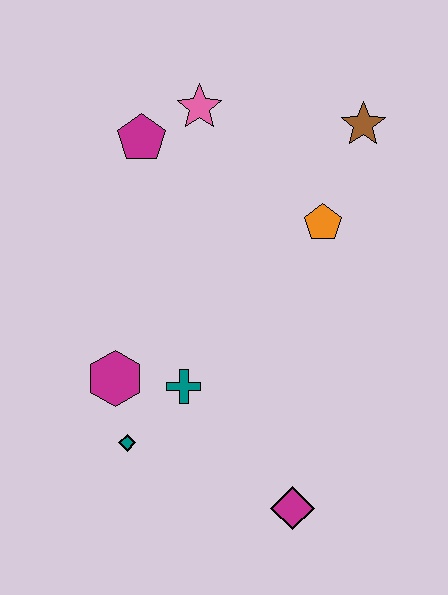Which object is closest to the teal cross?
The magenta hexagon is closest to the teal cross.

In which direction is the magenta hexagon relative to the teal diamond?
The magenta hexagon is above the teal diamond.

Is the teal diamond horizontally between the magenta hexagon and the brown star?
Yes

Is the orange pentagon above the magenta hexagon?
Yes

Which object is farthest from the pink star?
The magenta diamond is farthest from the pink star.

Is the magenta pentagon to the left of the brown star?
Yes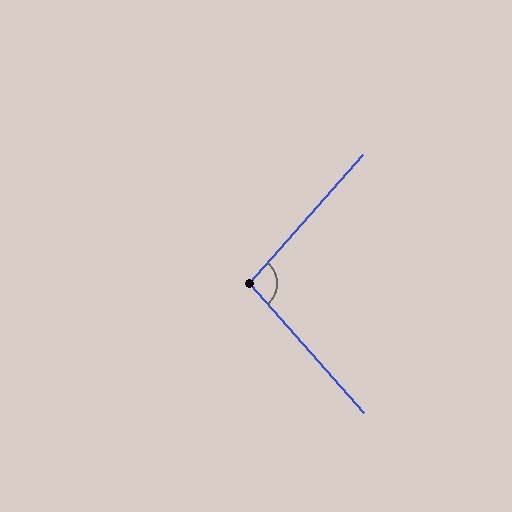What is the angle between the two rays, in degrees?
Approximately 97 degrees.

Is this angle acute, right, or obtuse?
It is obtuse.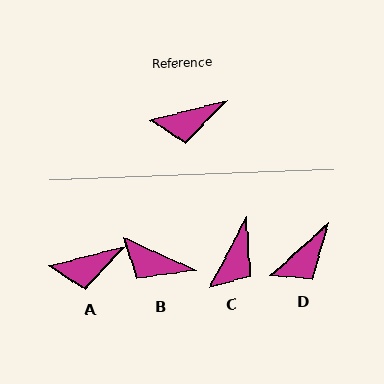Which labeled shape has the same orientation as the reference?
A.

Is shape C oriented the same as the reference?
No, it is off by about 48 degrees.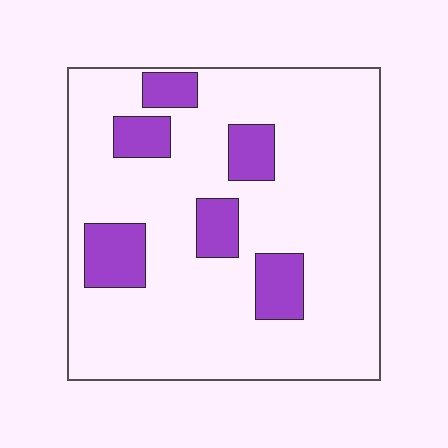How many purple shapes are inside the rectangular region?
6.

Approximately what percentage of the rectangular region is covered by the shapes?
Approximately 15%.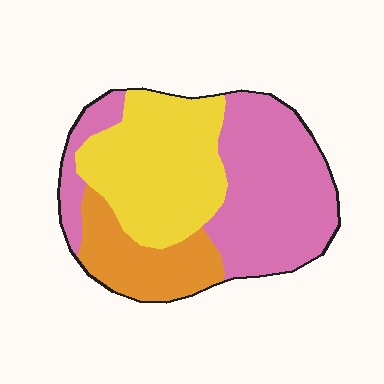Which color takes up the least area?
Orange, at roughly 20%.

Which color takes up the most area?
Pink, at roughly 45%.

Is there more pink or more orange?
Pink.